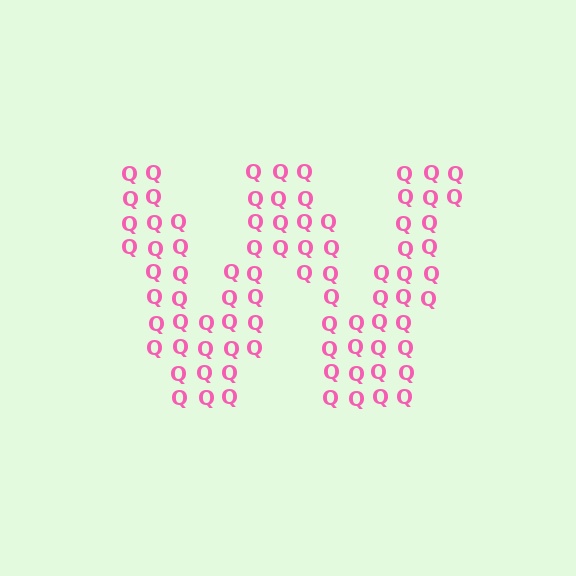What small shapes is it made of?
It is made of small letter Q's.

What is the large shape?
The large shape is the letter W.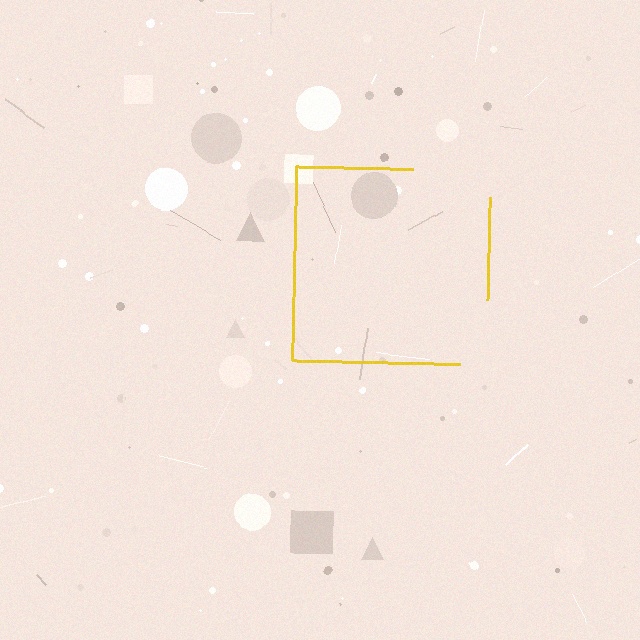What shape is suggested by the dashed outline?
The dashed outline suggests a square.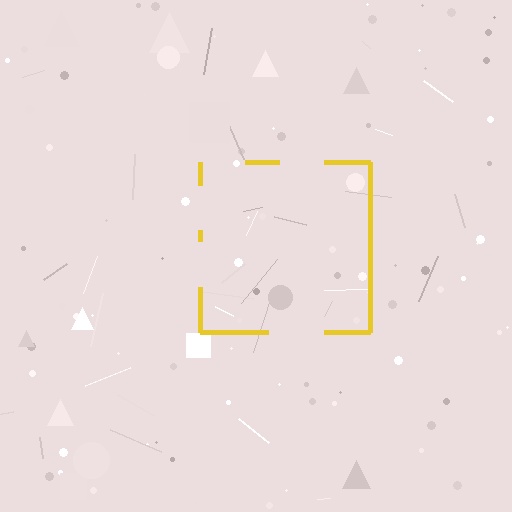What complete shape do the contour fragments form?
The contour fragments form a square.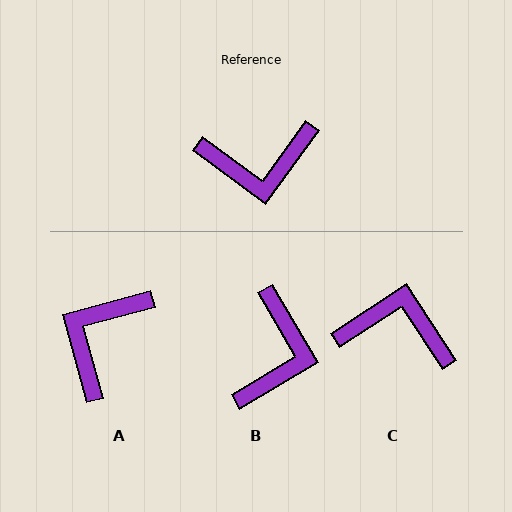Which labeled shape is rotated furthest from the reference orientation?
C, about 159 degrees away.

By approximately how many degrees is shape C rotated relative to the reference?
Approximately 159 degrees counter-clockwise.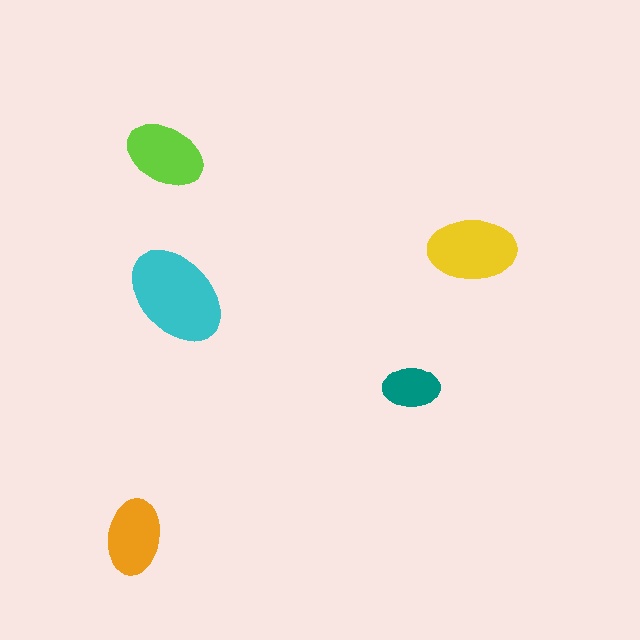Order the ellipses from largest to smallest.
the cyan one, the yellow one, the lime one, the orange one, the teal one.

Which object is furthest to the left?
The orange ellipse is leftmost.